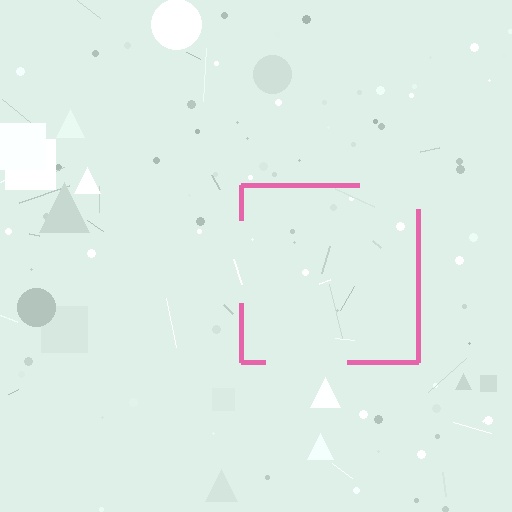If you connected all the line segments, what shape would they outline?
They would outline a square.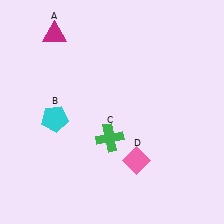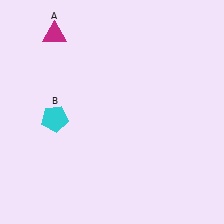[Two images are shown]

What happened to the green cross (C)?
The green cross (C) was removed in Image 2. It was in the bottom-left area of Image 1.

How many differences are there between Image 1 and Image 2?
There are 2 differences between the two images.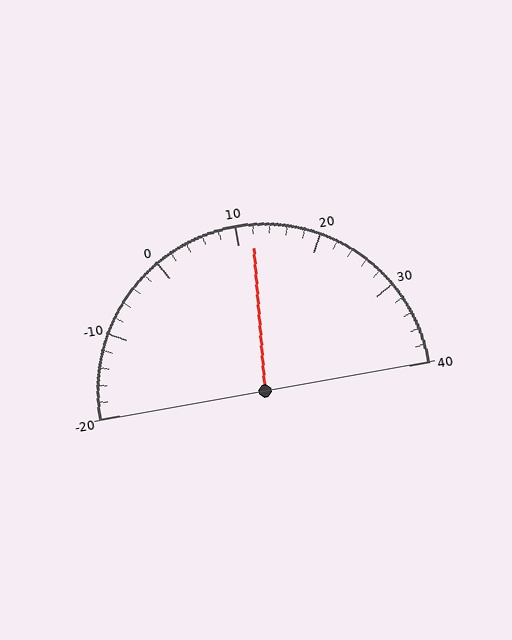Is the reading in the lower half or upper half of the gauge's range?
The reading is in the upper half of the range (-20 to 40).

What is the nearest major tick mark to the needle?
The nearest major tick mark is 10.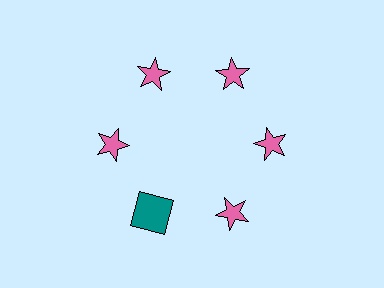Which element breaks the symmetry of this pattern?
The teal square at roughly the 7 o'clock position breaks the symmetry. All other shapes are pink stars.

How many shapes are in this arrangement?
There are 6 shapes arranged in a ring pattern.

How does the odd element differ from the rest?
It differs in both color (teal instead of pink) and shape (square instead of star).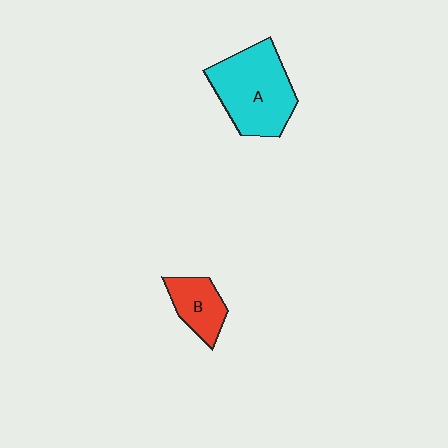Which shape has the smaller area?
Shape B (red).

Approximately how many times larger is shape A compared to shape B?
Approximately 2.2 times.